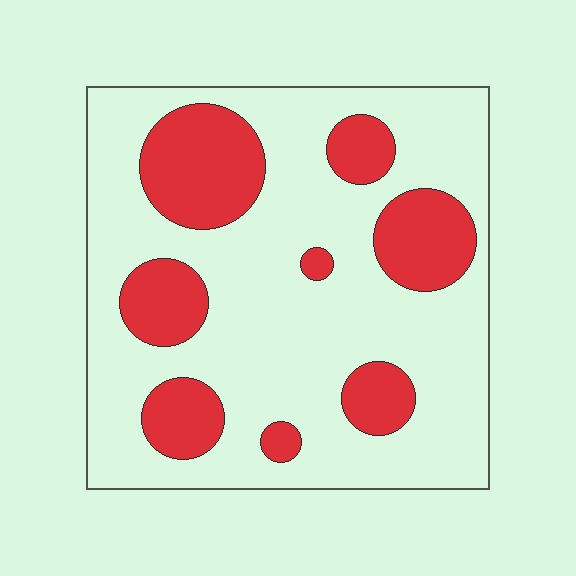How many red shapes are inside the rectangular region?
8.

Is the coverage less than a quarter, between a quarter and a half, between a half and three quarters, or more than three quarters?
Between a quarter and a half.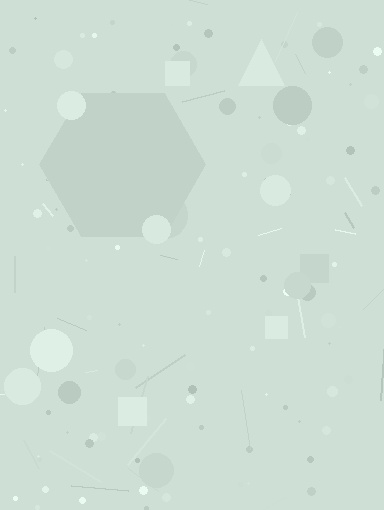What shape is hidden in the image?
A hexagon is hidden in the image.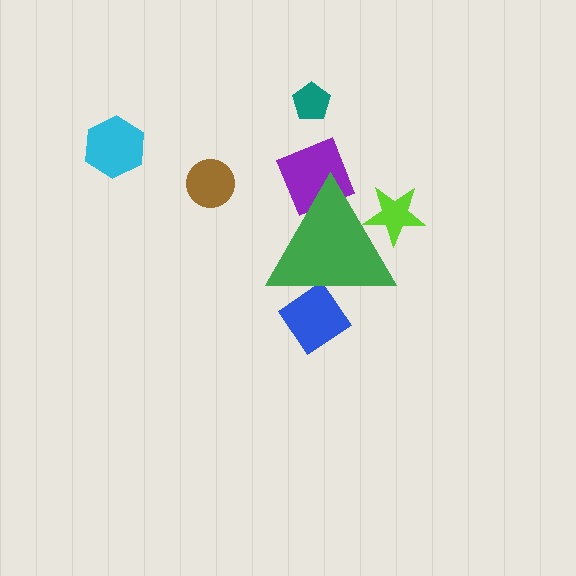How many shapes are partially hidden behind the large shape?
3 shapes are partially hidden.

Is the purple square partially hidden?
Yes, the purple square is partially hidden behind the green triangle.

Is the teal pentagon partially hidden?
No, the teal pentagon is fully visible.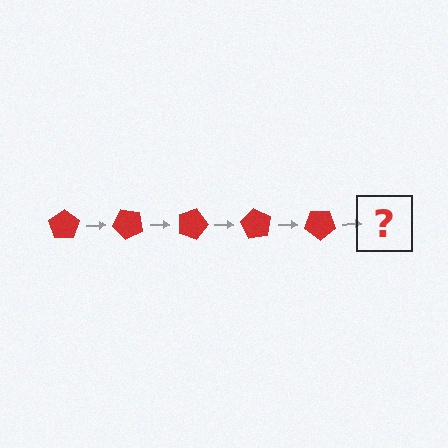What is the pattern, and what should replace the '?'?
The pattern is that the pentagon rotates 45 degrees each step. The '?' should be a red pentagon rotated 225 degrees.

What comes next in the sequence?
The next element should be a red pentagon rotated 225 degrees.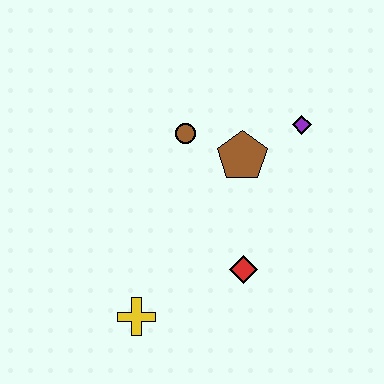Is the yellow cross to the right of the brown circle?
No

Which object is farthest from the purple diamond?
The yellow cross is farthest from the purple diamond.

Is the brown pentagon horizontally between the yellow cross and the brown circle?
No